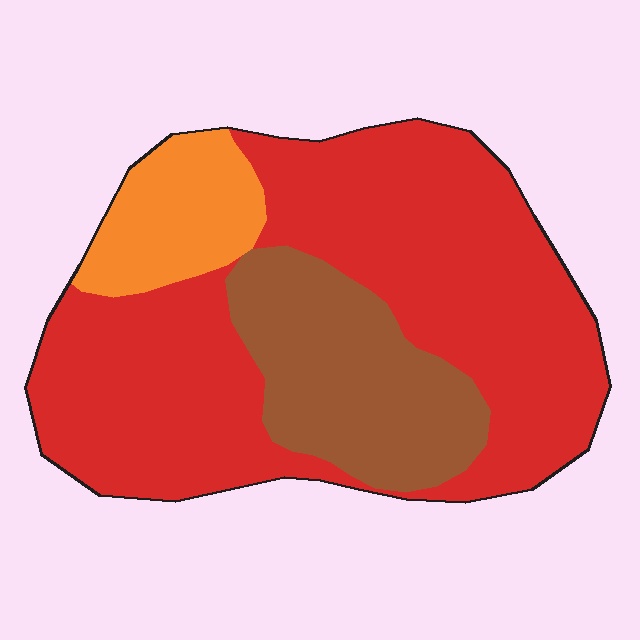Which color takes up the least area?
Orange, at roughly 10%.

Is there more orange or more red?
Red.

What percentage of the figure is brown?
Brown takes up about one fifth (1/5) of the figure.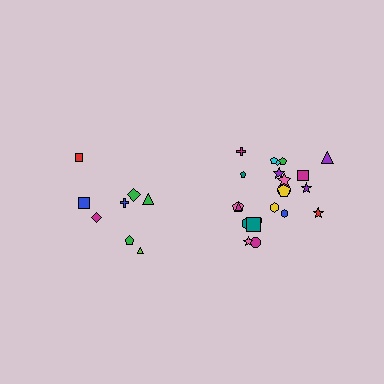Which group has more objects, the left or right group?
The right group.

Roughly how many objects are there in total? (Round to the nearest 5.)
Roughly 30 objects in total.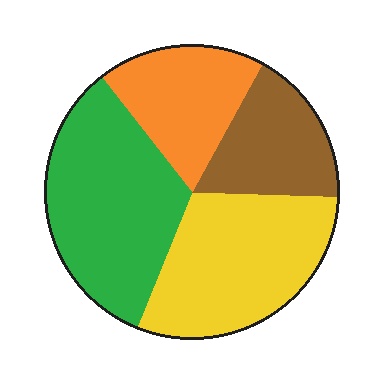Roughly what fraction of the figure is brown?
Brown covers roughly 15% of the figure.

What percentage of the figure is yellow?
Yellow takes up between a sixth and a third of the figure.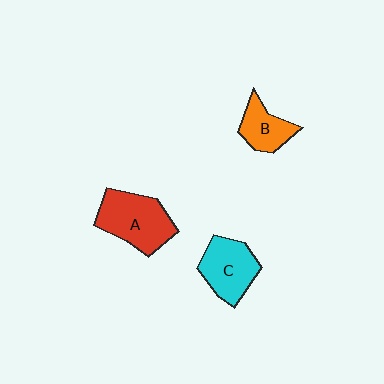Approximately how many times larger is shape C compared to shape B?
Approximately 1.4 times.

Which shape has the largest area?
Shape A (red).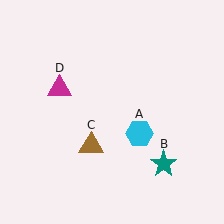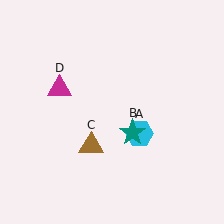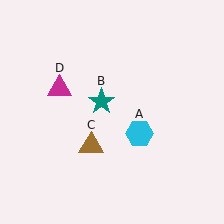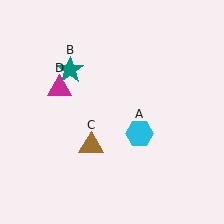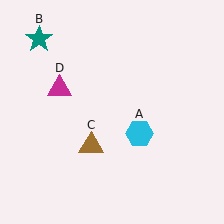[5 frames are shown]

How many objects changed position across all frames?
1 object changed position: teal star (object B).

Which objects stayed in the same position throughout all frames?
Cyan hexagon (object A) and brown triangle (object C) and magenta triangle (object D) remained stationary.